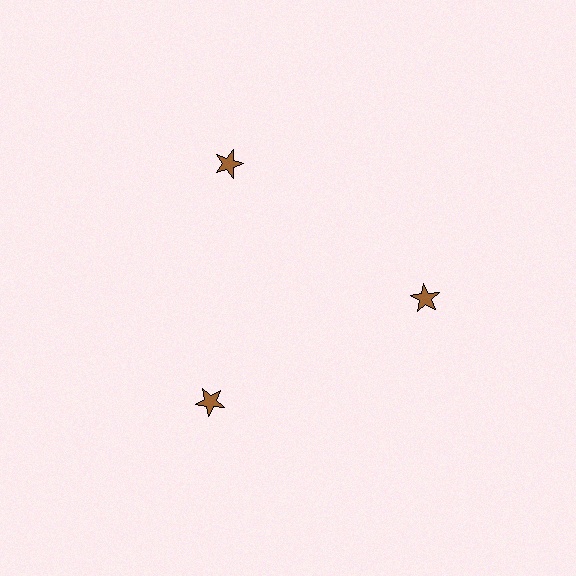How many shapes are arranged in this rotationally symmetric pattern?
There are 3 shapes, arranged in 3 groups of 1.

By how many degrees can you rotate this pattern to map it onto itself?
The pattern maps onto itself every 120 degrees of rotation.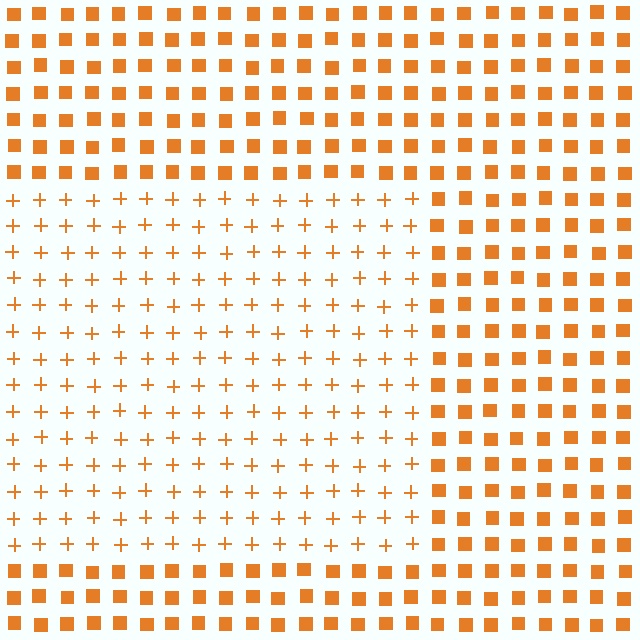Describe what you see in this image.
The image is filled with small orange elements arranged in a uniform grid. A rectangle-shaped region contains plus signs, while the surrounding area contains squares. The boundary is defined purely by the change in element shape.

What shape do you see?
I see a rectangle.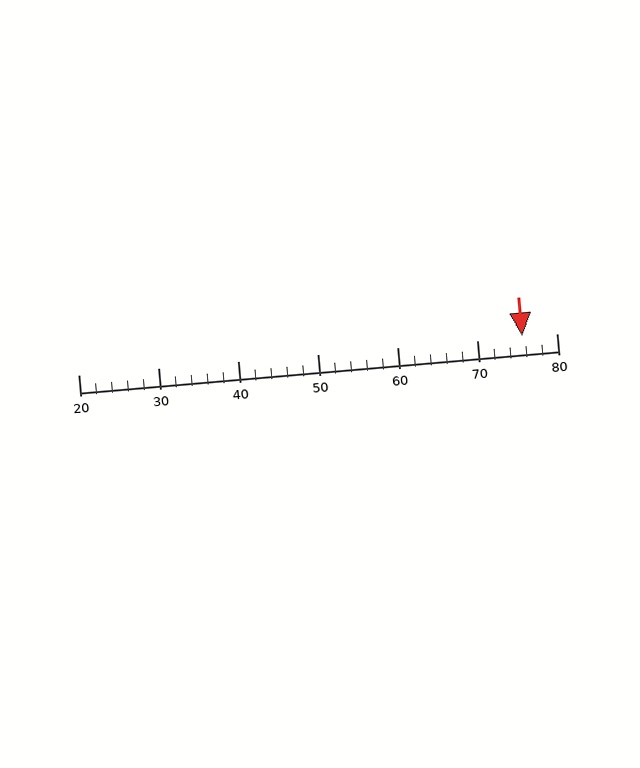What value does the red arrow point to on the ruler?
The red arrow points to approximately 76.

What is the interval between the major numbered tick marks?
The major tick marks are spaced 10 units apart.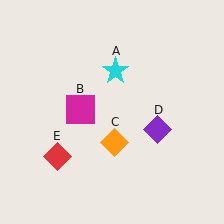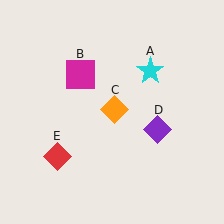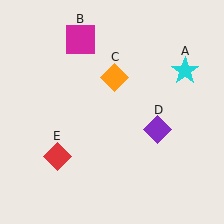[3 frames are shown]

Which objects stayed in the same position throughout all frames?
Purple diamond (object D) and red diamond (object E) remained stationary.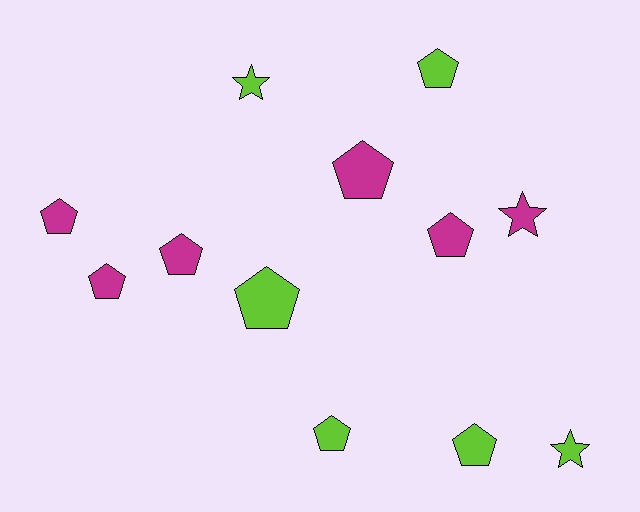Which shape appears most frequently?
Pentagon, with 9 objects.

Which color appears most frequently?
Magenta, with 6 objects.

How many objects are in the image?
There are 12 objects.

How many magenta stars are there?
There is 1 magenta star.